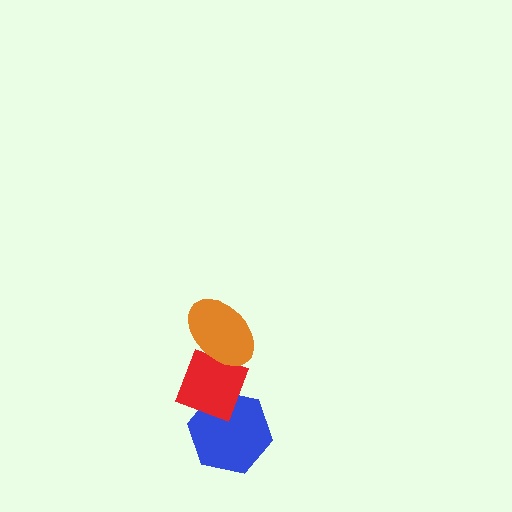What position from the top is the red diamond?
The red diamond is 2nd from the top.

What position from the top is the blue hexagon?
The blue hexagon is 3rd from the top.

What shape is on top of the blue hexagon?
The red diamond is on top of the blue hexagon.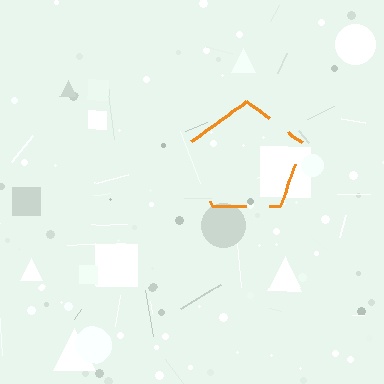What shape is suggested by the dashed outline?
The dashed outline suggests a pentagon.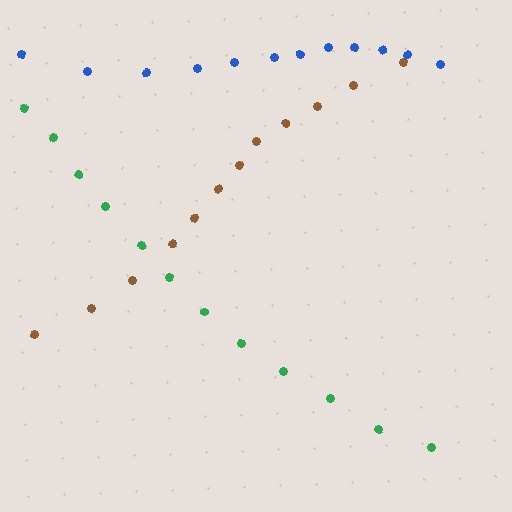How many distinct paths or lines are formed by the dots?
There are 3 distinct paths.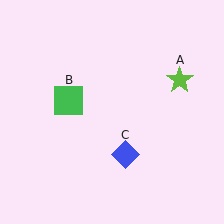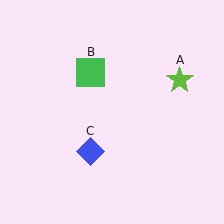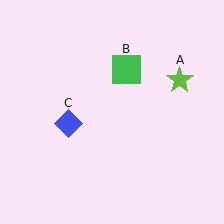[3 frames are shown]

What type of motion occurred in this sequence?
The green square (object B), blue diamond (object C) rotated clockwise around the center of the scene.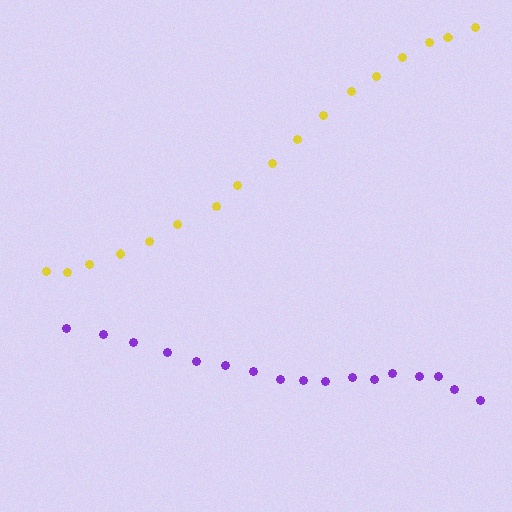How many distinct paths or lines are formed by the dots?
There are 2 distinct paths.